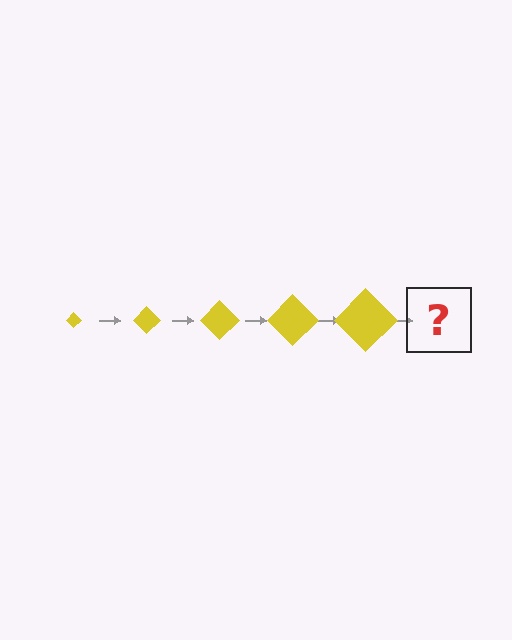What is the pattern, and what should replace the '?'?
The pattern is that the diamond gets progressively larger each step. The '?' should be a yellow diamond, larger than the previous one.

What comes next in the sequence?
The next element should be a yellow diamond, larger than the previous one.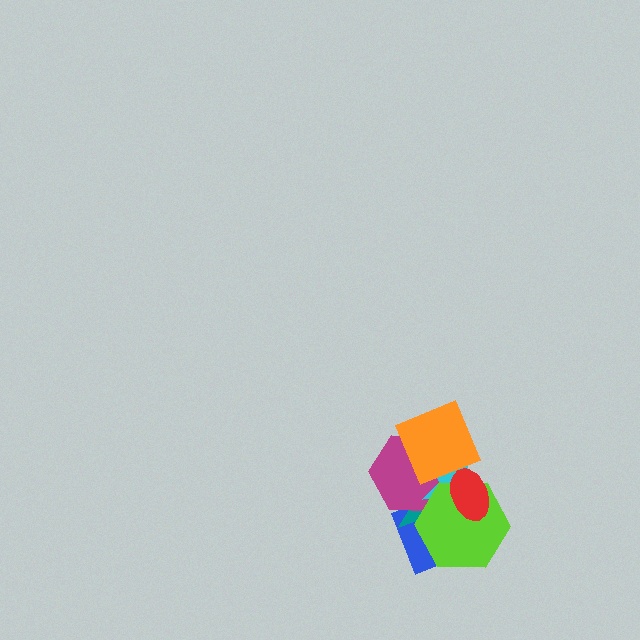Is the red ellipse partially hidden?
No, no other shape covers it.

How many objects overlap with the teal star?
6 objects overlap with the teal star.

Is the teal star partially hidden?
Yes, it is partially covered by another shape.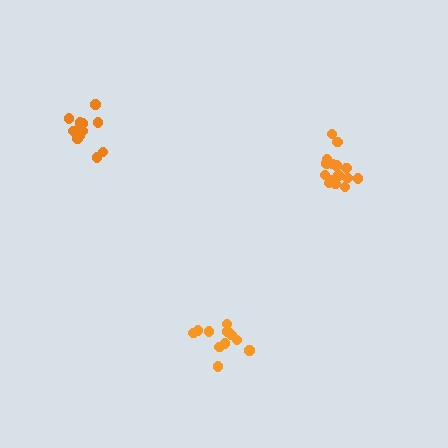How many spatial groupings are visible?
There are 3 spatial groupings.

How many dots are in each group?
Group 1: 15 dots, Group 2: 11 dots, Group 3: 15 dots (41 total).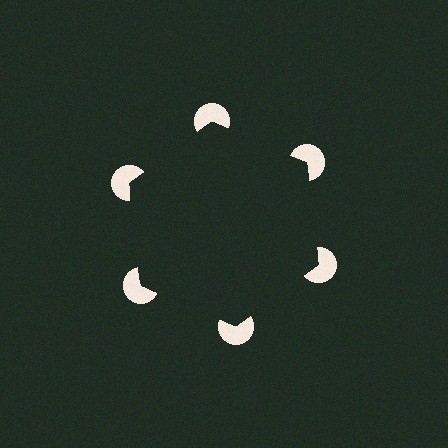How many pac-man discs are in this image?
There are 6 — one at each vertex of the illusory hexagon.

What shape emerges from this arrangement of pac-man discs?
An illusory hexagon — its edges are inferred from the aligned wedge cuts in the pac-man discs, not physically drawn.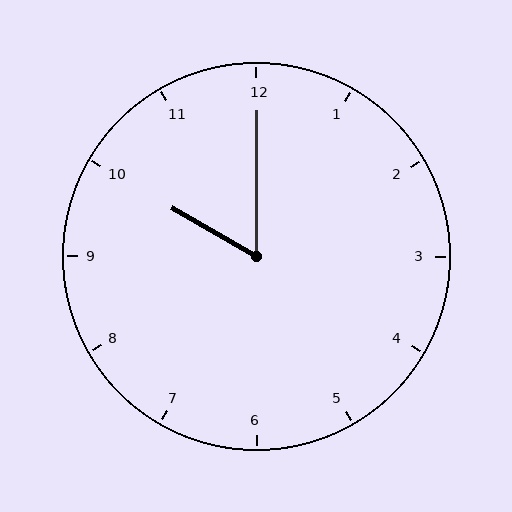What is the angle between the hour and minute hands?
Approximately 60 degrees.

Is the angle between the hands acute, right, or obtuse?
It is acute.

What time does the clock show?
10:00.